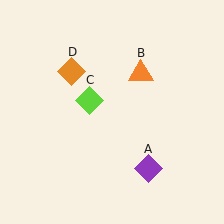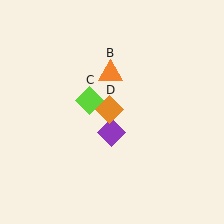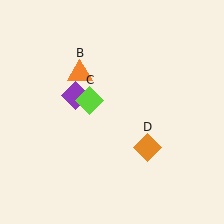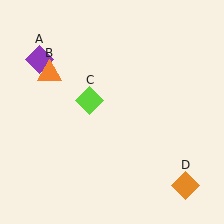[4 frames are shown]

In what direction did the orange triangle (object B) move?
The orange triangle (object B) moved left.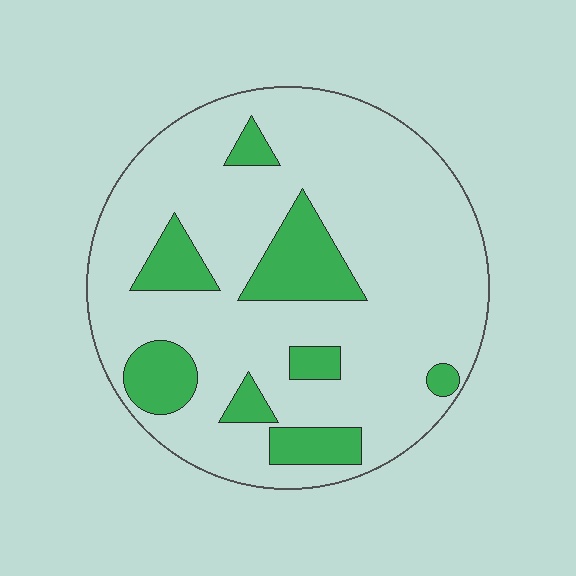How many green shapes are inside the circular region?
8.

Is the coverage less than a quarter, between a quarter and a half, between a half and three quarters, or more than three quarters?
Less than a quarter.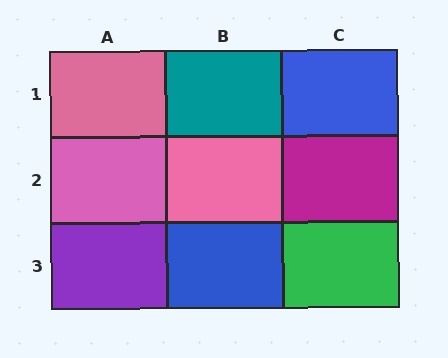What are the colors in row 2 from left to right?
Pink, pink, magenta.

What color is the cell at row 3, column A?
Purple.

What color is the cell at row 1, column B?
Teal.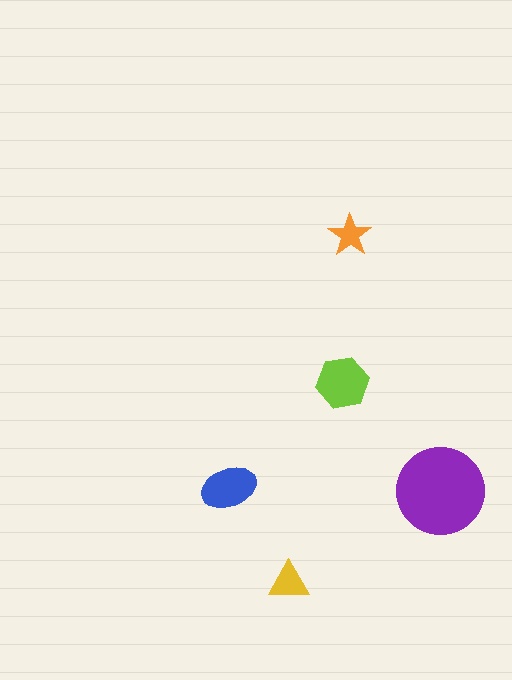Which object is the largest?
The purple circle.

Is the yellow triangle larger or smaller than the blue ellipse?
Smaller.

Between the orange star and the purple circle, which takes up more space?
The purple circle.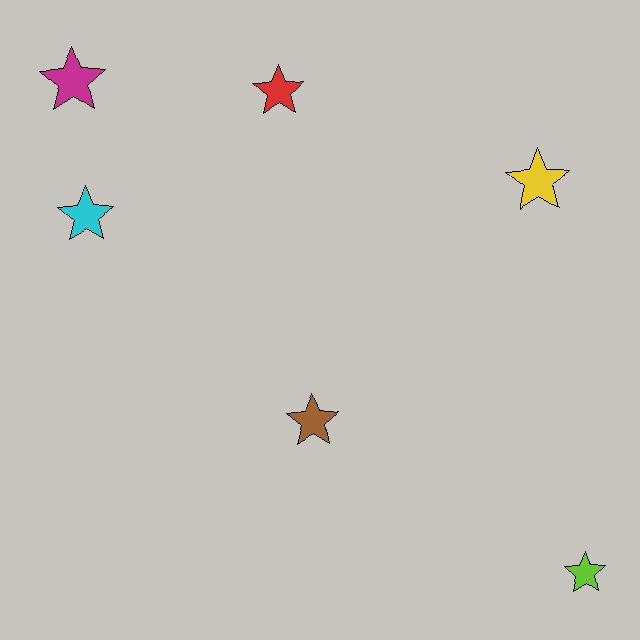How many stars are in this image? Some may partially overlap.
There are 6 stars.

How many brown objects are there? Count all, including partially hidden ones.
There is 1 brown object.